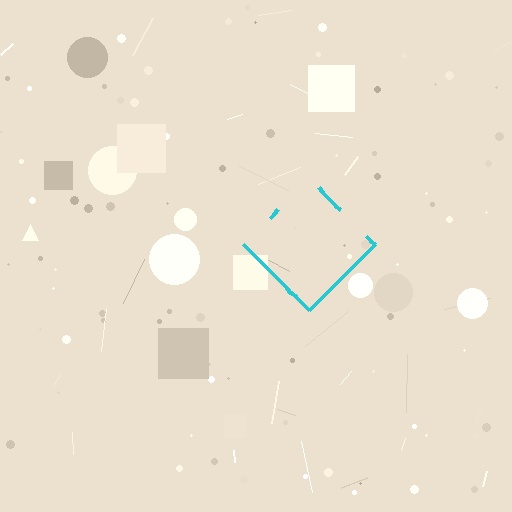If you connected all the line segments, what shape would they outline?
They would outline a diamond.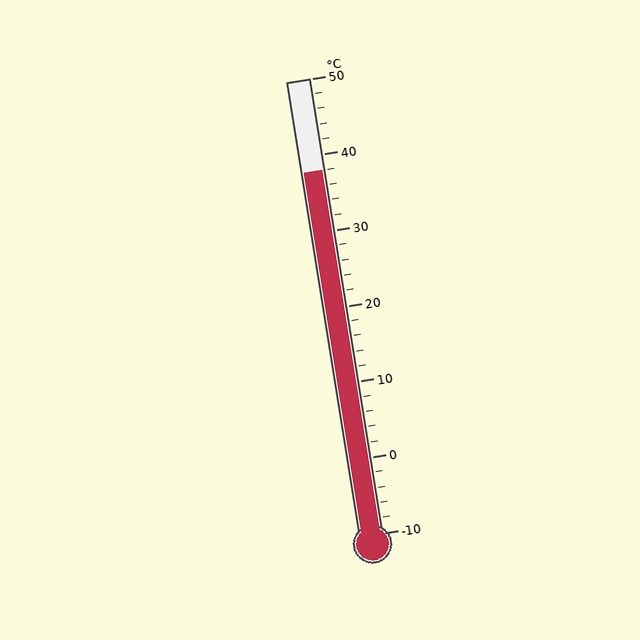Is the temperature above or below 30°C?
The temperature is above 30°C.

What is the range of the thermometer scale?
The thermometer scale ranges from -10°C to 50°C.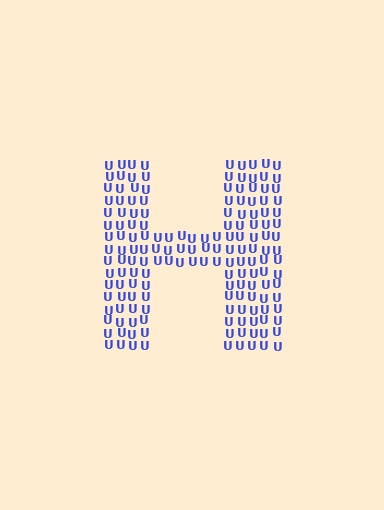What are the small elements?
The small elements are letter U's.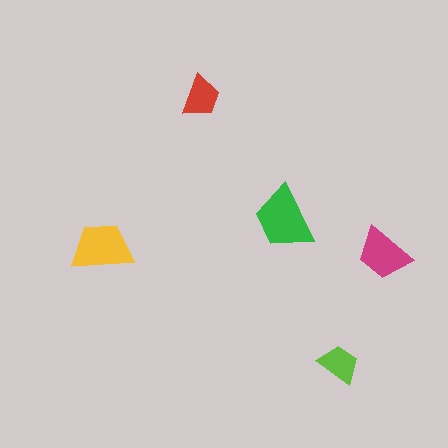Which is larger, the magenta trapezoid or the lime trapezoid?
The magenta one.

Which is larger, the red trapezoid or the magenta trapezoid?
The magenta one.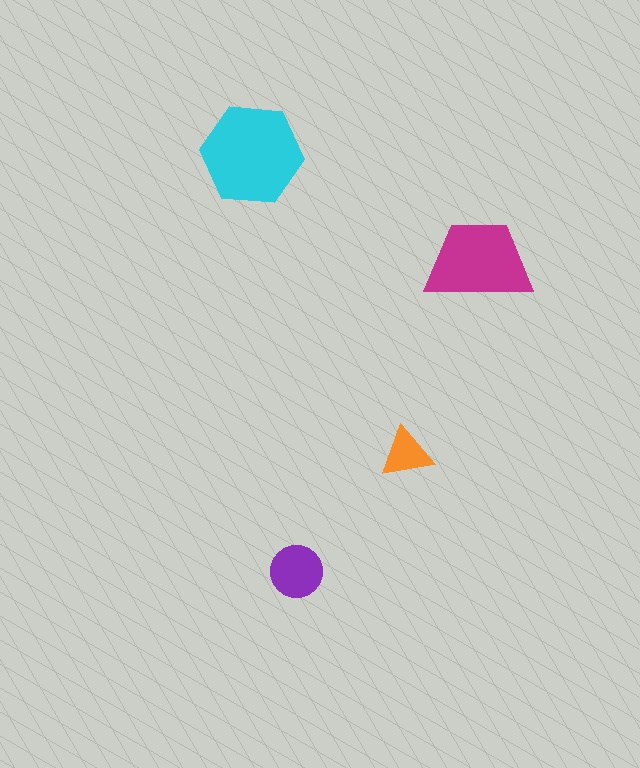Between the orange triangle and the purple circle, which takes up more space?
The purple circle.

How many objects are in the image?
There are 4 objects in the image.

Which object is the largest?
The cyan hexagon.